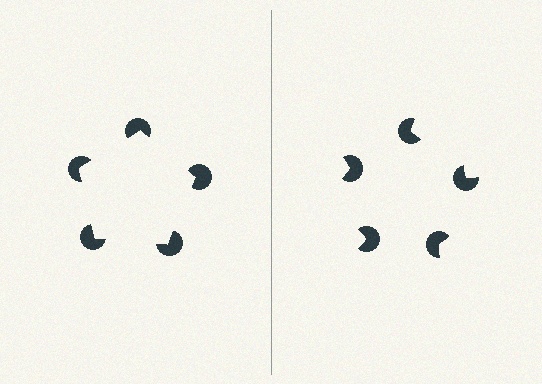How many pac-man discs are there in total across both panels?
10 — 5 on each side.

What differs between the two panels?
The pac-man discs are positioned identically on both sides; only the wedge orientations differ. On the left they align to a pentagon; on the right they are misaligned.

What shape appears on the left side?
An illusory pentagon.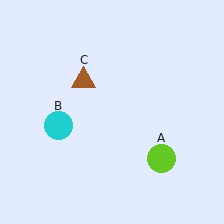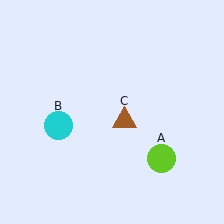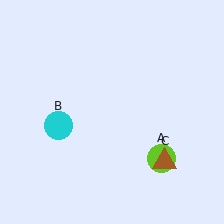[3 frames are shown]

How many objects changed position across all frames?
1 object changed position: brown triangle (object C).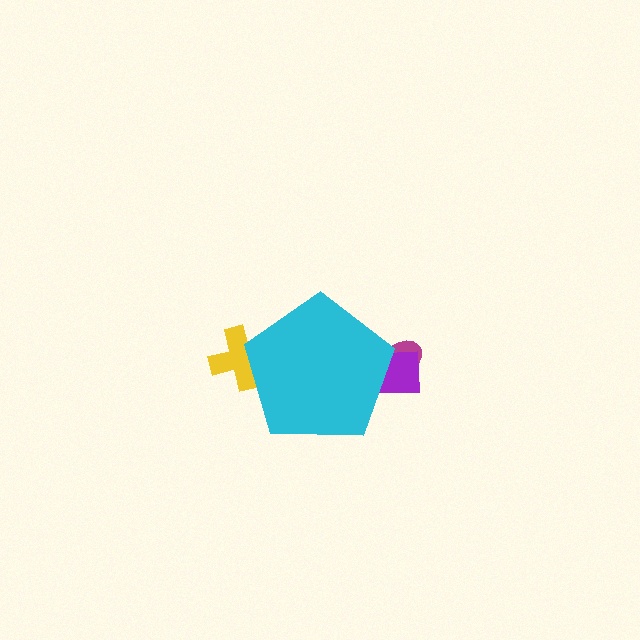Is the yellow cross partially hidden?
Yes, the yellow cross is partially hidden behind the cyan pentagon.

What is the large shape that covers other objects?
A cyan pentagon.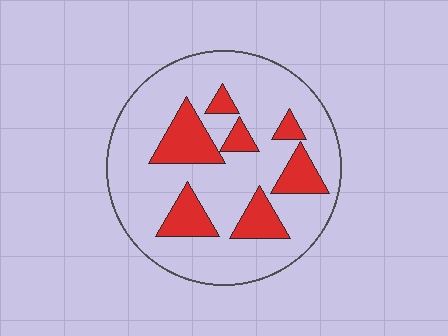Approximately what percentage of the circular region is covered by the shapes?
Approximately 20%.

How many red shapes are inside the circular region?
7.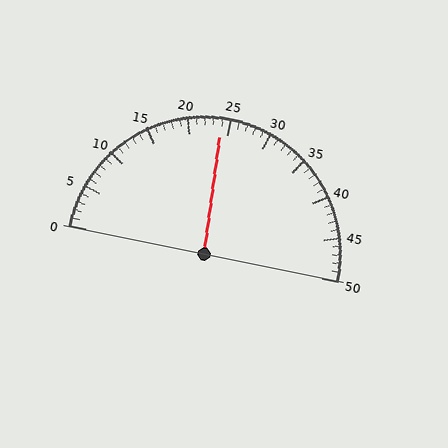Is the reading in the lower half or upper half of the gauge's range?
The reading is in the lower half of the range (0 to 50).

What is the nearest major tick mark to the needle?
The nearest major tick mark is 25.